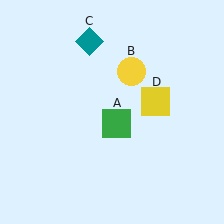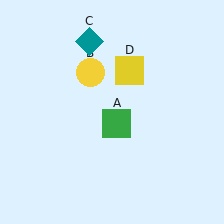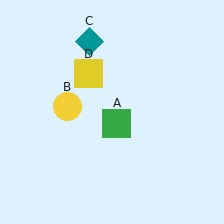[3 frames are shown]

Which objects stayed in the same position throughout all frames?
Green square (object A) and teal diamond (object C) remained stationary.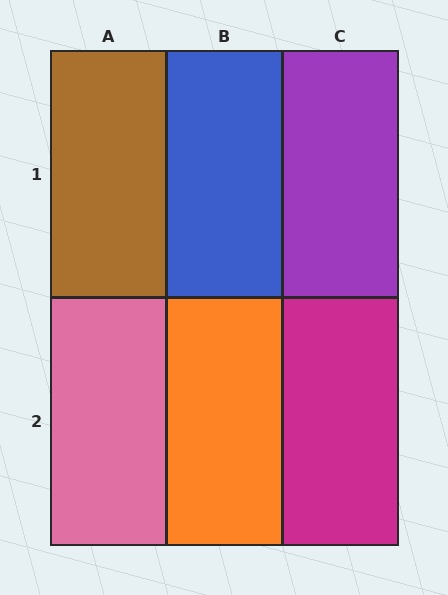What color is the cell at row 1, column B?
Blue.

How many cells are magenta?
1 cell is magenta.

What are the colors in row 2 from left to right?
Pink, orange, magenta.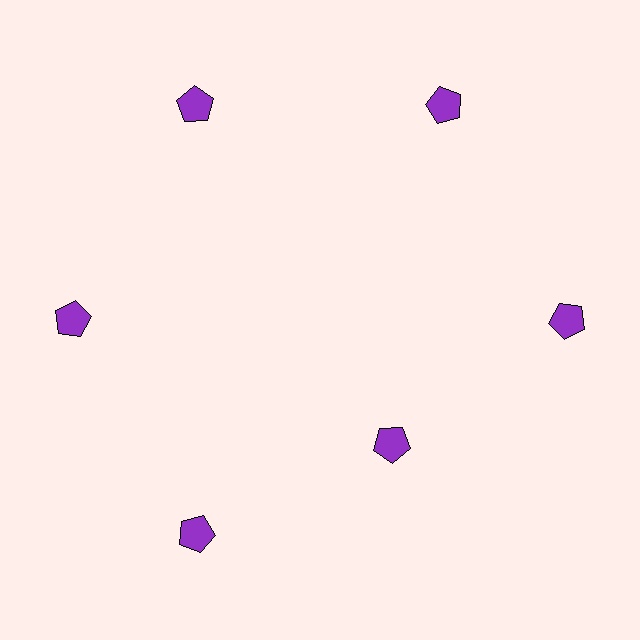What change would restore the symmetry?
The symmetry would be restored by moving it outward, back onto the ring so that all 6 pentagons sit at equal angles and equal distance from the center.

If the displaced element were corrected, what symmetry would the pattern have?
It would have 6-fold rotational symmetry — the pattern would map onto itself every 60 degrees.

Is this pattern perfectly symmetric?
No. The 6 purple pentagons are arranged in a ring, but one element near the 5 o'clock position is pulled inward toward the center, breaking the 6-fold rotational symmetry.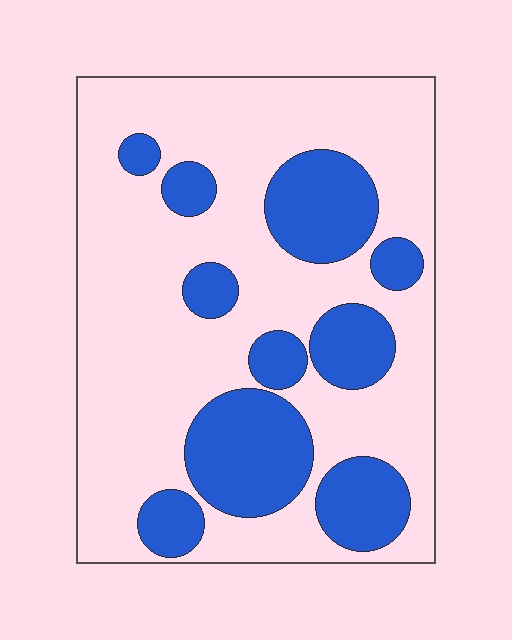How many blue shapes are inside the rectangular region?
10.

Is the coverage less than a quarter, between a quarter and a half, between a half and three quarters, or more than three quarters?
Between a quarter and a half.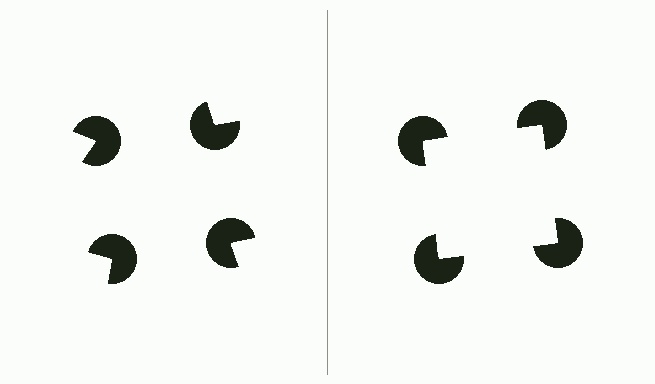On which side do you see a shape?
An illusory square appears on the right side. On the left side the wedge cuts are rotated, so no coherent shape forms.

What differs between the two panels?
The pac-man discs are positioned identically on both sides; only the wedge orientations differ. On the right they align to a square; on the left they are misaligned.